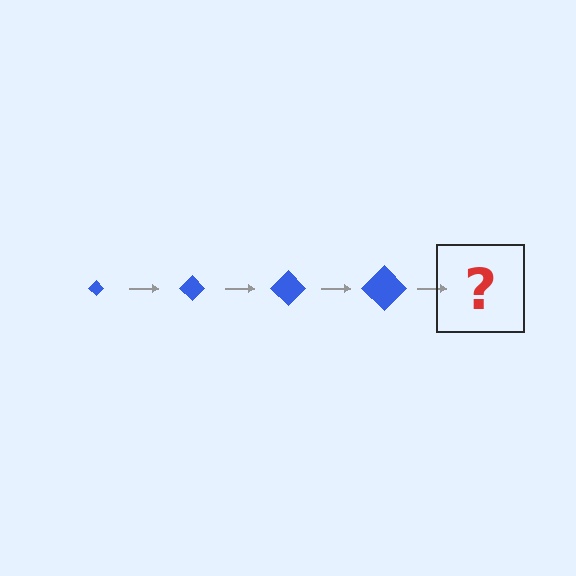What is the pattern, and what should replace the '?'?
The pattern is that the diamond gets progressively larger each step. The '?' should be a blue diamond, larger than the previous one.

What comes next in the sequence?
The next element should be a blue diamond, larger than the previous one.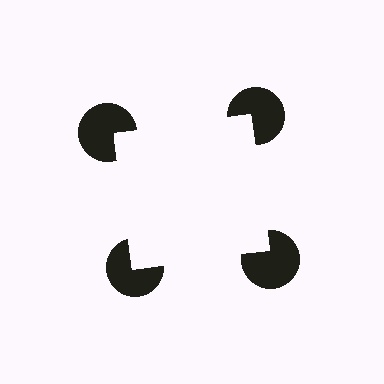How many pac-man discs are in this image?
There are 4 — one at each vertex of the illusory square.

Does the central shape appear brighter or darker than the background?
It typically appears slightly brighter than the background, even though no actual brightness change is drawn.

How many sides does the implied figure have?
4 sides.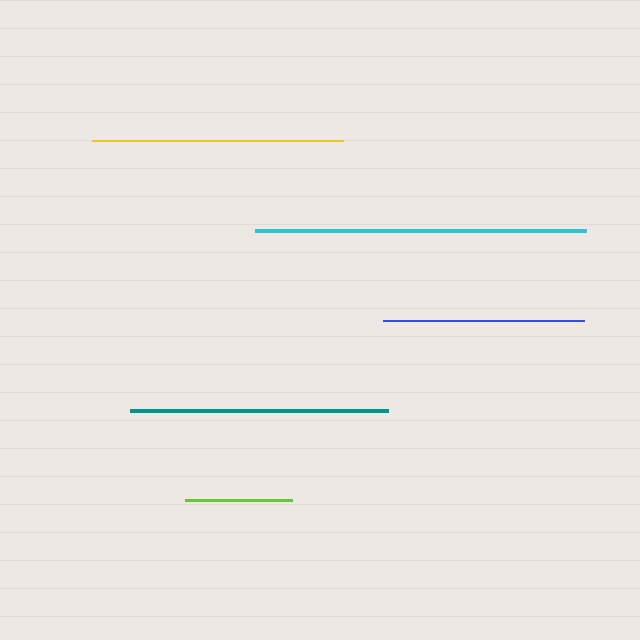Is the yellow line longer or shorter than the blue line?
The yellow line is longer than the blue line.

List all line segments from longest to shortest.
From longest to shortest: cyan, teal, yellow, blue, lime.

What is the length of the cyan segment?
The cyan segment is approximately 331 pixels long.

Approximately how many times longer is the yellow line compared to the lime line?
The yellow line is approximately 2.3 times the length of the lime line.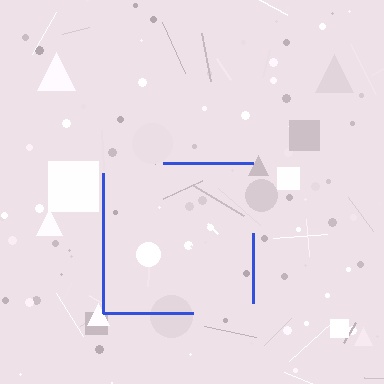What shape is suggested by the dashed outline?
The dashed outline suggests a square.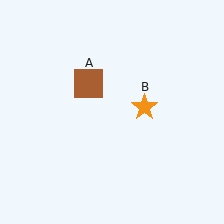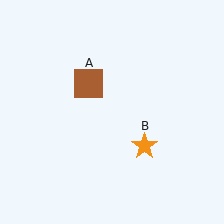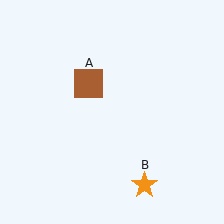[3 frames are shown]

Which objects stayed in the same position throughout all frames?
Brown square (object A) remained stationary.